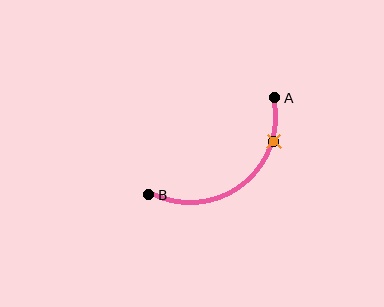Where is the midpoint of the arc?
The arc midpoint is the point on the curve farthest from the straight line joining A and B. It sits below and to the right of that line.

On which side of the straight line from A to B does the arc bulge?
The arc bulges below and to the right of the straight line connecting A and B.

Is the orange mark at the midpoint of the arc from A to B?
No. The orange mark lies on the arc but is closer to endpoint A. The arc midpoint would be at the point on the curve equidistant along the arc from both A and B.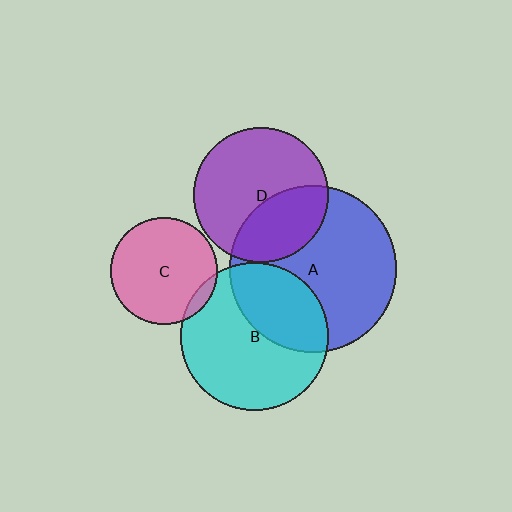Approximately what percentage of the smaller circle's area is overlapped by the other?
Approximately 10%.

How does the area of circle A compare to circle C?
Approximately 2.4 times.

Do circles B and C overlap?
Yes.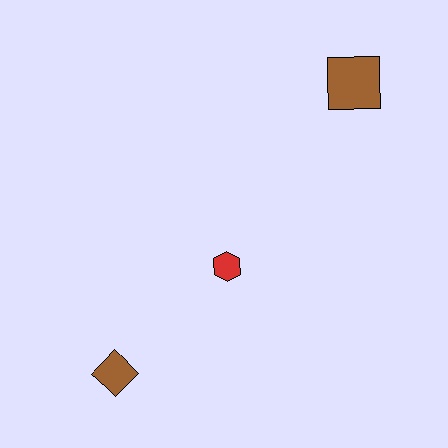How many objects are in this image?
There are 3 objects.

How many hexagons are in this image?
There is 1 hexagon.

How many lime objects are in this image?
There are no lime objects.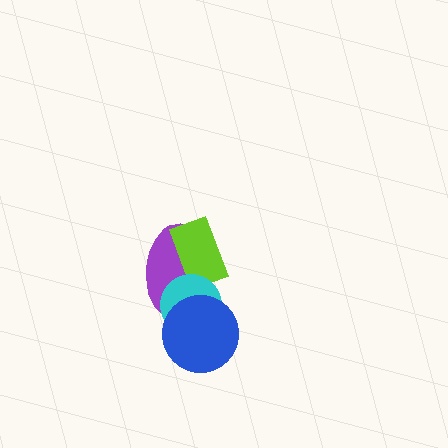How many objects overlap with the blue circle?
2 objects overlap with the blue circle.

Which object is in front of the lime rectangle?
The cyan circle is in front of the lime rectangle.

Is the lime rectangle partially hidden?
Yes, it is partially covered by another shape.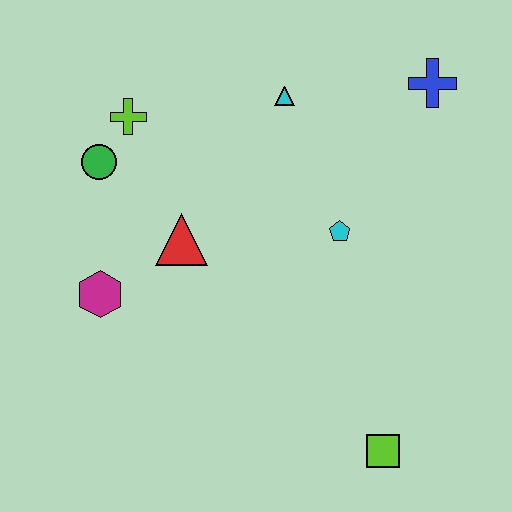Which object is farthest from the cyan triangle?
The lime square is farthest from the cyan triangle.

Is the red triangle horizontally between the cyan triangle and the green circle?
Yes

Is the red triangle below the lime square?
No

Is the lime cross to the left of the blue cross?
Yes